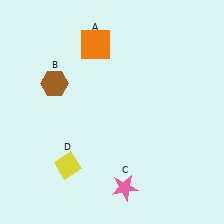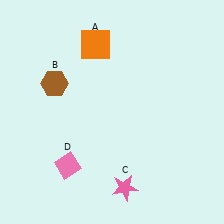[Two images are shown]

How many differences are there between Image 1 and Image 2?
There is 1 difference between the two images.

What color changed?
The diamond (D) changed from yellow in Image 1 to pink in Image 2.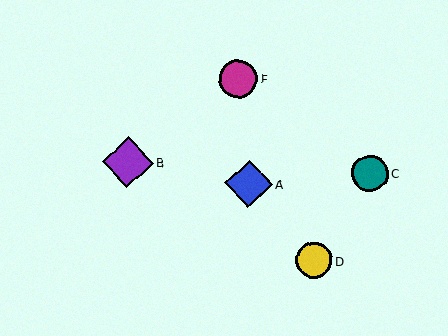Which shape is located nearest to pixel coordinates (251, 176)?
The blue diamond (labeled A) at (249, 184) is nearest to that location.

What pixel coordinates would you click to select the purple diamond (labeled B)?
Click at (128, 162) to select the purple diamond B.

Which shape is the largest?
The purple diamond (labeled B) is the largest.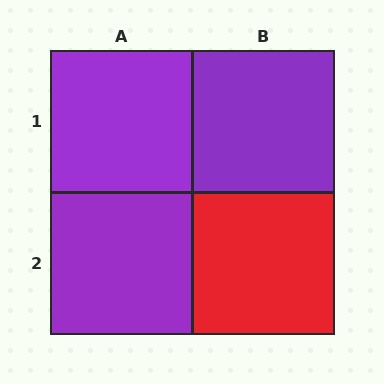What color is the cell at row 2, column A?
Purple.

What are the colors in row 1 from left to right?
Purple, purple.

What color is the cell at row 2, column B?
Red.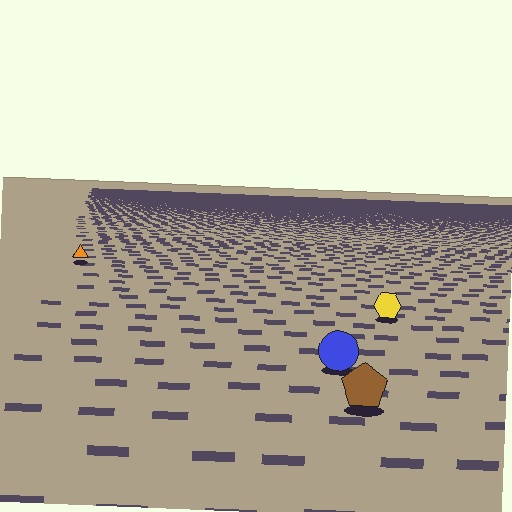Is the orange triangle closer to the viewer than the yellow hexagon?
No. The yellow hexagon is closer — you can tell from the texture gradient: the ground texture is coarser near it.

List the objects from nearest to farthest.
From nearest to farthest: the brown pentagon, the blue circle, the yellow hexagon, the orange triangle.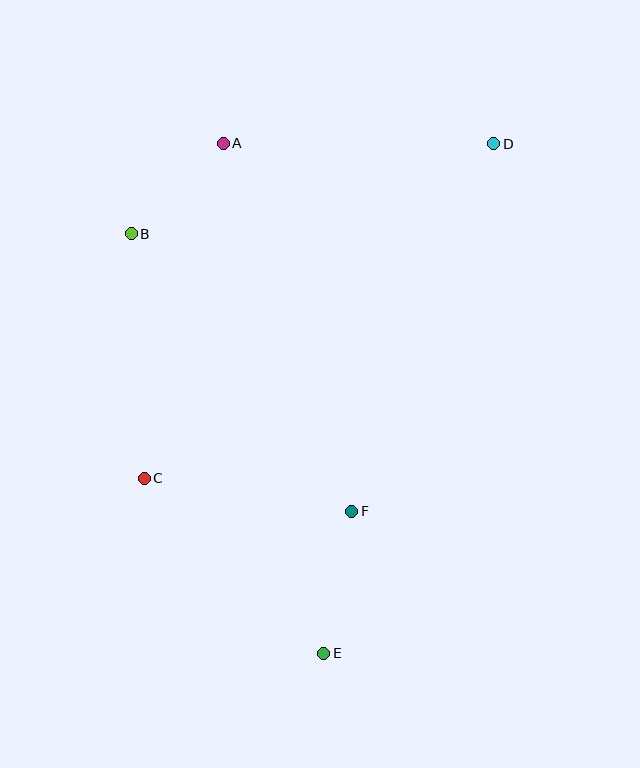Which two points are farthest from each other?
Points D and E are farthest from each other.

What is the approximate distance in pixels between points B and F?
The distance between B and F is approximately 355 pixels.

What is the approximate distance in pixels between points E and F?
The distance between E and F is approximately 144 pixels.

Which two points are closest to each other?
Points A and B are closest to each other.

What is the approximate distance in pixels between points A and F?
The distance between A and F is approximately 390 pixels.